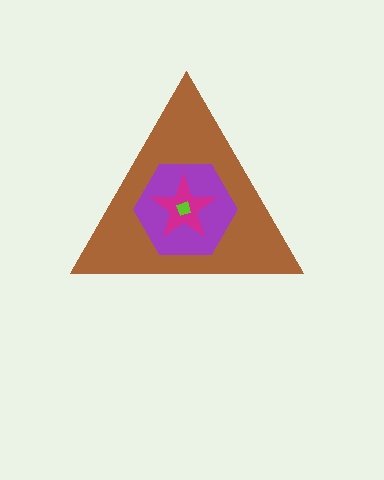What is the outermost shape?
The brown triangle.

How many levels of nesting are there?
4.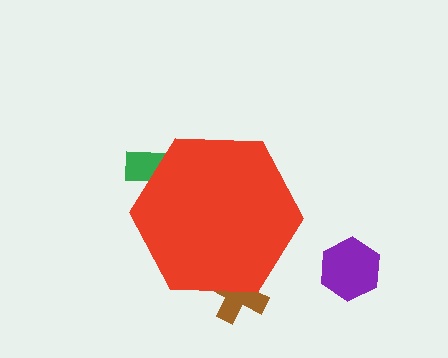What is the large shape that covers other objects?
A red hexagon.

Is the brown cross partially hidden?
Yes, the brown cross is partially hidden behind the red hexagon.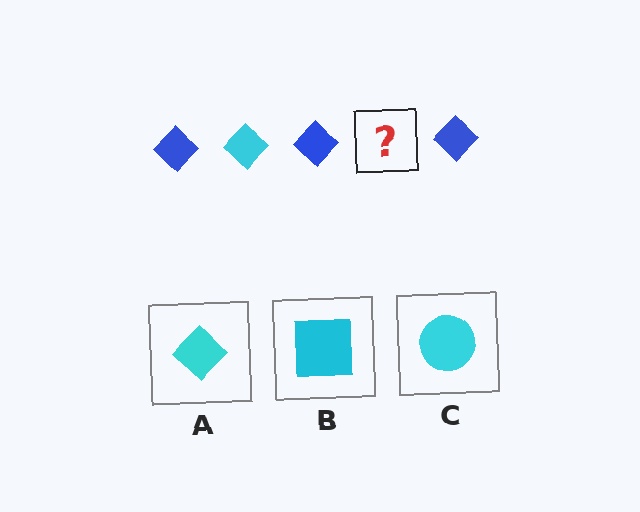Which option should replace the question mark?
Option A.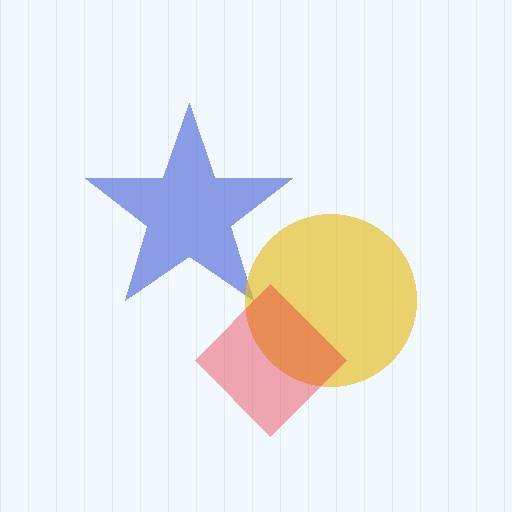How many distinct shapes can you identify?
There are 3 distinct shapes: a blue star, a yellow circle, a red diamond.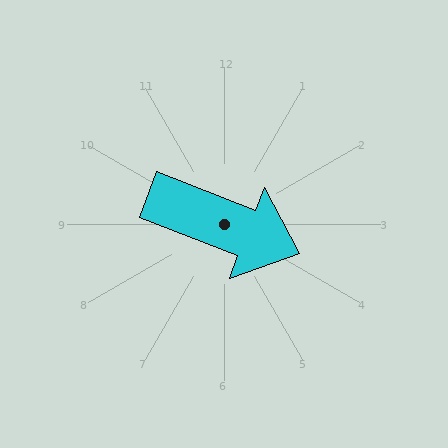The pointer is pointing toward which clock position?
Roughly 4 o'clock.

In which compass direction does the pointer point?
East.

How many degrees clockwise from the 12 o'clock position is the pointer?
Approximately 111 degrees.